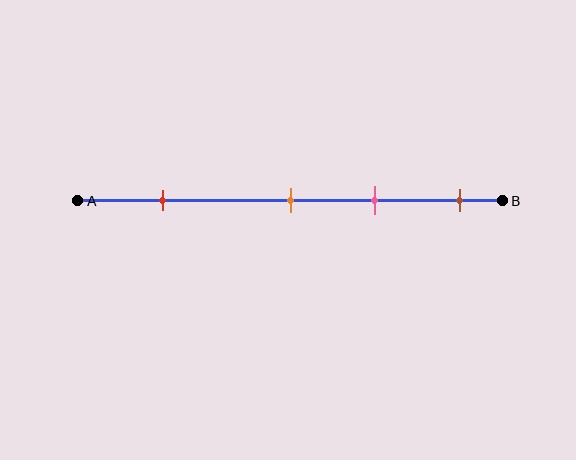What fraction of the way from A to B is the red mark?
The red mark is approximately 20% (0.2) of the way from A to B.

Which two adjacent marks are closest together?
The orange and pink marks are the closest adjacent pair.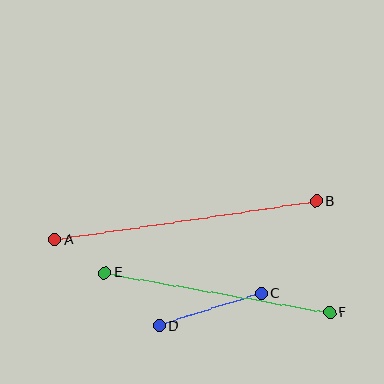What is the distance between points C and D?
The distance is approximately 107 pixels.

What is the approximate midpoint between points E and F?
The midpoint is at approximately (217, 293) pixels.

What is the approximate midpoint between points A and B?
The midpoint is at approximately (186, 221) pixels.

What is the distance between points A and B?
The distance is approximately 264 pixels.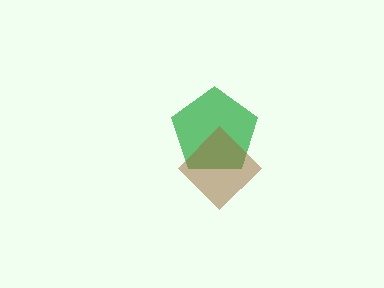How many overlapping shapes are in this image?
There are 2 overlapping shapes in the image.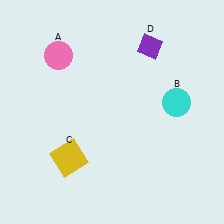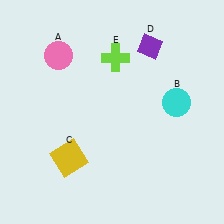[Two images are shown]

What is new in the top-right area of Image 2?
A lime cross (E) was added in the top-right area of Image 2.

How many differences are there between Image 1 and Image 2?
There is 1 difference between the two images.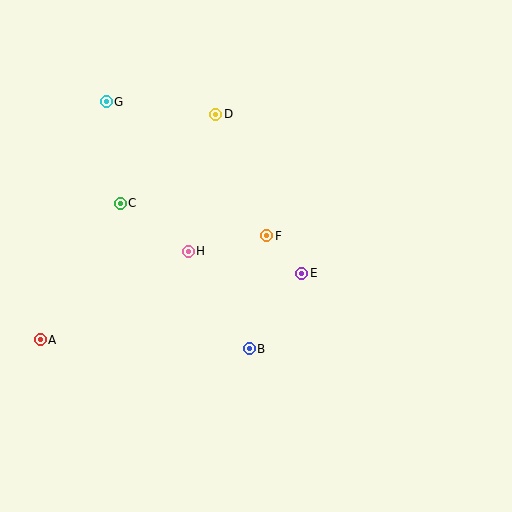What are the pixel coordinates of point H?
Point H is at (188, 251).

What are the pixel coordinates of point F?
Point F is at (267, 236).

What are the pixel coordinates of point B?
Point B is at (249, 349).